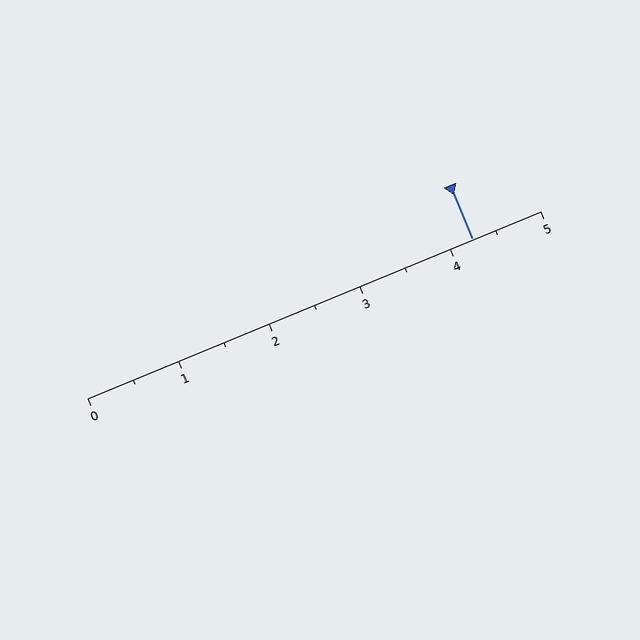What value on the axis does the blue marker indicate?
The marker indicates approximately 4.2.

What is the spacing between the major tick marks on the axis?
The major ticks are spaced 1 apart.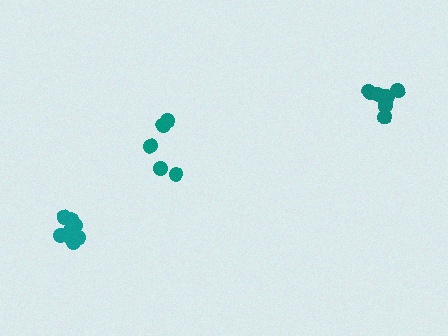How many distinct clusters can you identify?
There are 3 distinct clusters.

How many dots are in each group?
Group 1: 5 dots, Group 2: 9 dots, Group 3: 8 dots (22 total).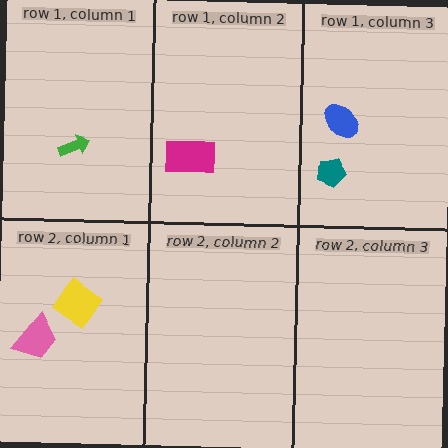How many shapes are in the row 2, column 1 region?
2.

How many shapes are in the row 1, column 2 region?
1.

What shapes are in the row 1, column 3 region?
The teal pentagon, the blue ellipse.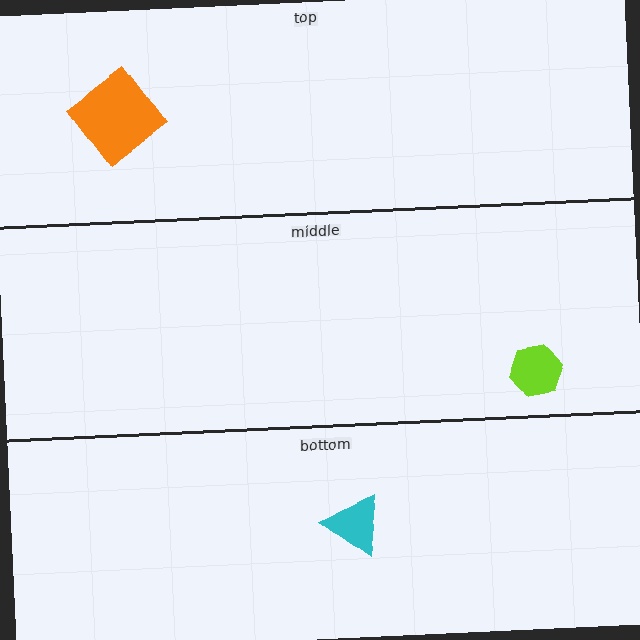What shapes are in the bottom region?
The cyan triangle.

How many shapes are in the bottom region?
1.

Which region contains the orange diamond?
The top region.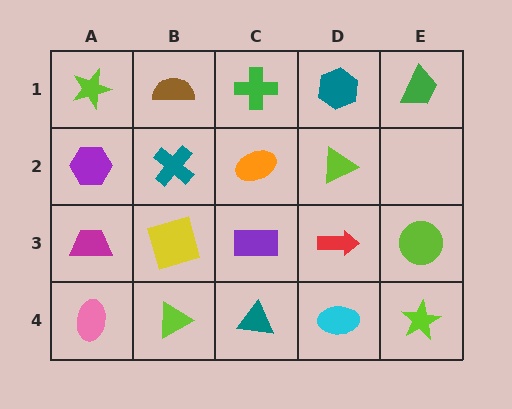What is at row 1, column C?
A green cross.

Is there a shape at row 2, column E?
No, that cell is empty.